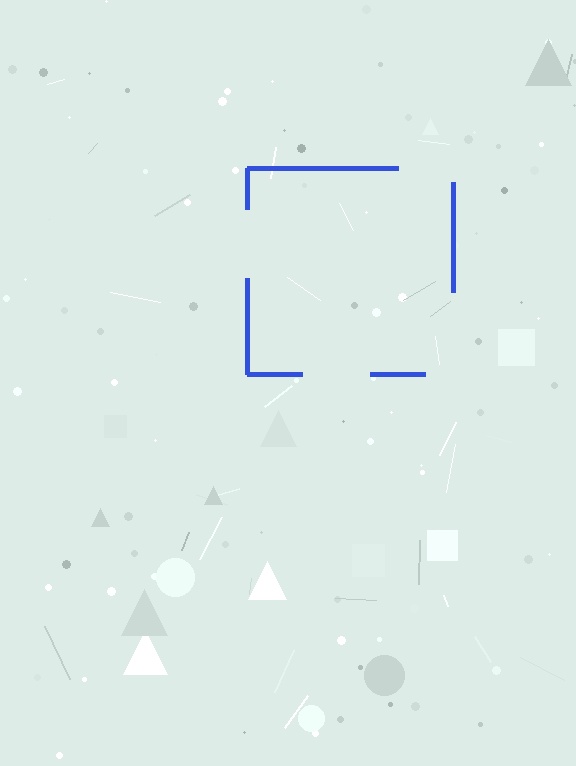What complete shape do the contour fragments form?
The contour fragments form a square.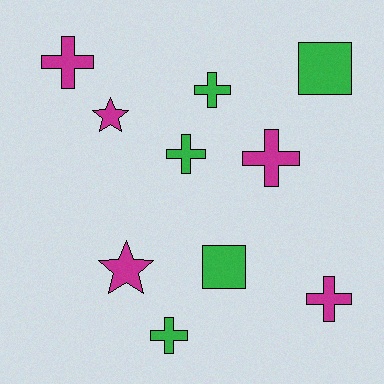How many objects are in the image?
There are 10 objects.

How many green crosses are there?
There are 3 green crosses.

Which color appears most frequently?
Green, with 5 objects.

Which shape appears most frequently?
Cross, with 6 objects.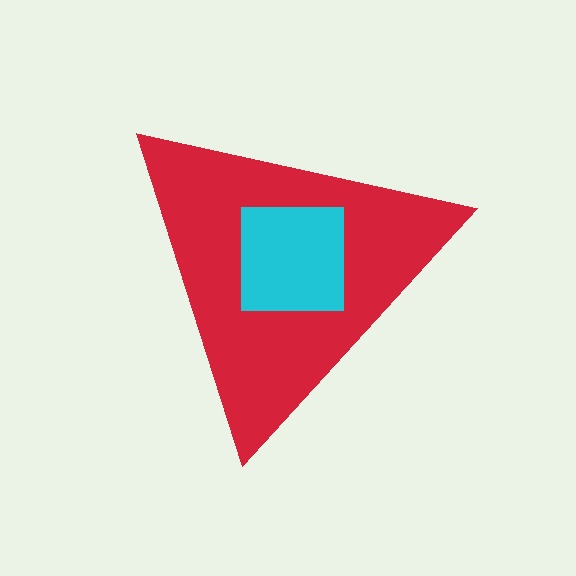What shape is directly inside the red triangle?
The cyan square.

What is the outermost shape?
The red triangle.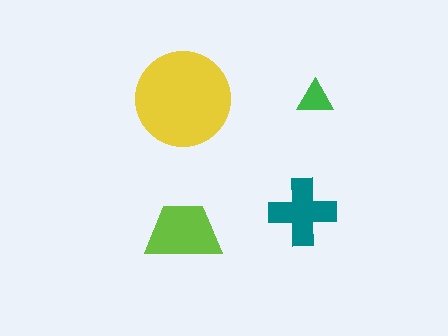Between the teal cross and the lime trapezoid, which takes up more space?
The lime trapezoid.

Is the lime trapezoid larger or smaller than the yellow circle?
Smaller.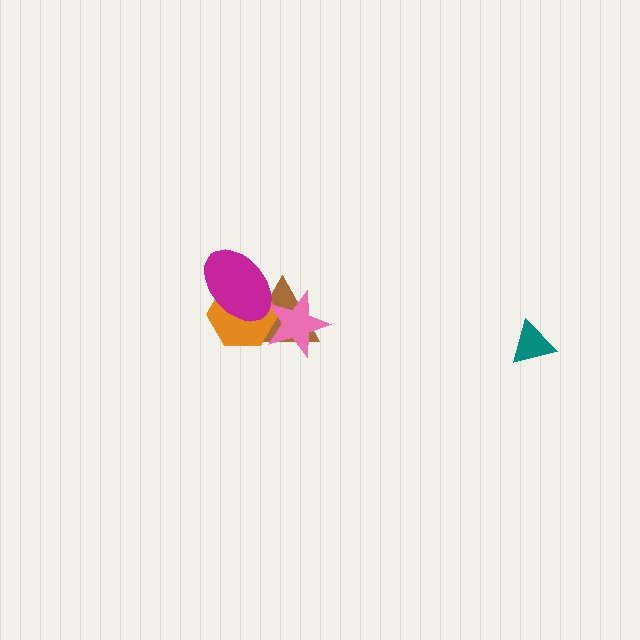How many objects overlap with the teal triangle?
0 objects overlap with the teal triangle.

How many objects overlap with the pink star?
2 objects overlap with the pink star.